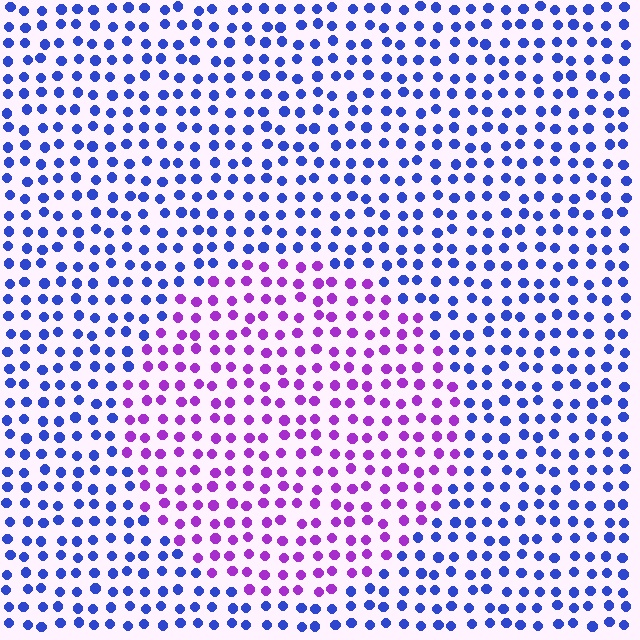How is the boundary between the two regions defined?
The boundary is defined purely by a slight shift in hue (about 55 degrees). Spacing, size, and orientation are identical on both sides.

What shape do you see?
I see a circle.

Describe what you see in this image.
The image is filled with small blue elements in a uniform arrangement. A circle-shaped region is visible where the elements are tinted to a slightly different hue, forming a subtle color boundary.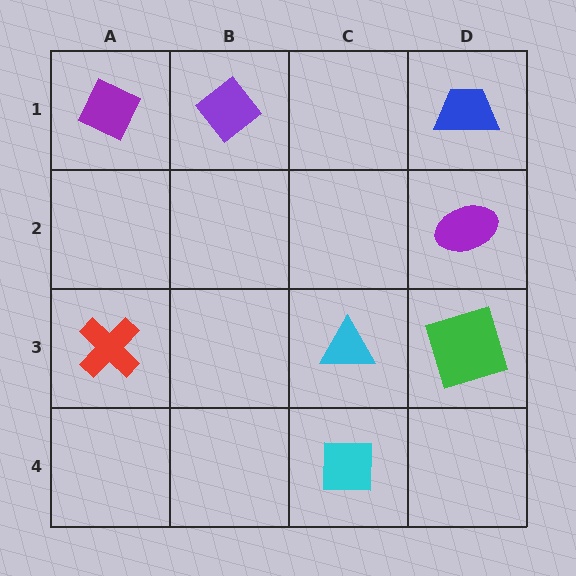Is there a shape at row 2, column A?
No, that cell is empty.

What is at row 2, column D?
A purple ellipse.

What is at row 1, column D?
A blue trapezoid.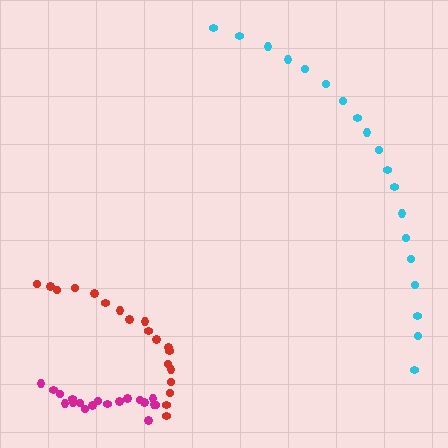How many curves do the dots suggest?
There are 3 distinct paths.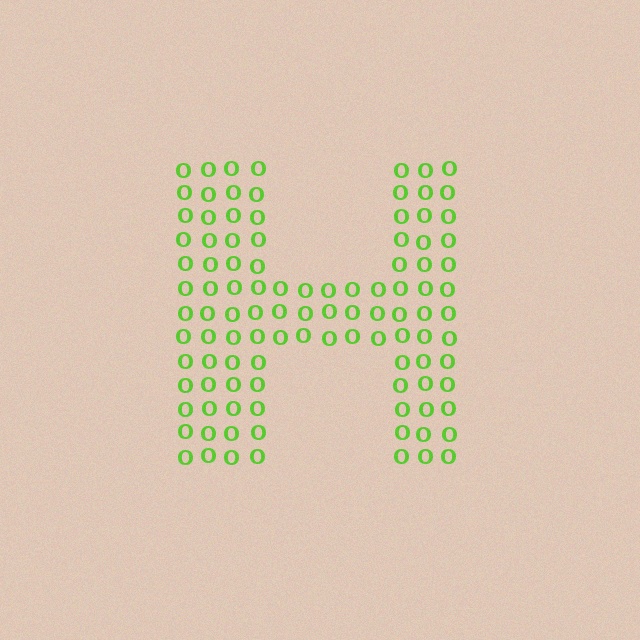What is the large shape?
The large shape is the letter H.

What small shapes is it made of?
It is made of small letter O's.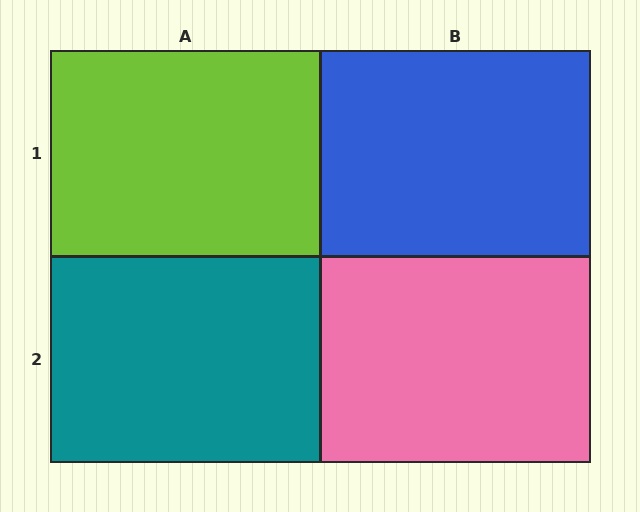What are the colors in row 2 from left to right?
Teal, pink.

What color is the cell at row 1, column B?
Blue.